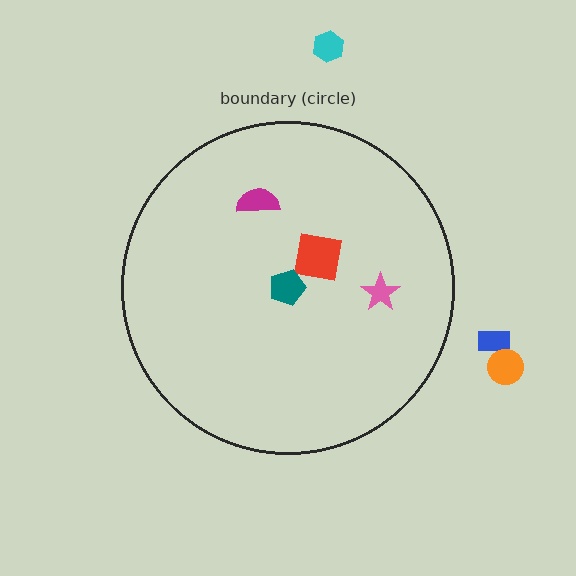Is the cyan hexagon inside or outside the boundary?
Outside.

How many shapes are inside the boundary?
4 inside, 3 outside.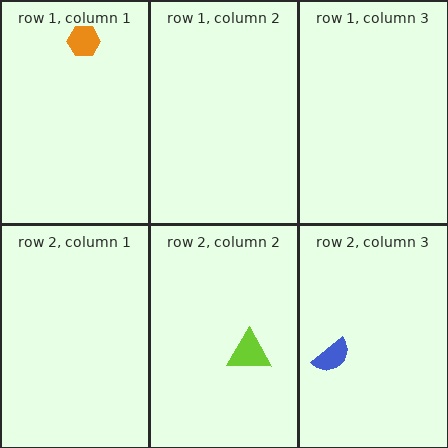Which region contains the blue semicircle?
The row 2, column 3 region.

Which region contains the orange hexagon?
The row 1, column 1 region.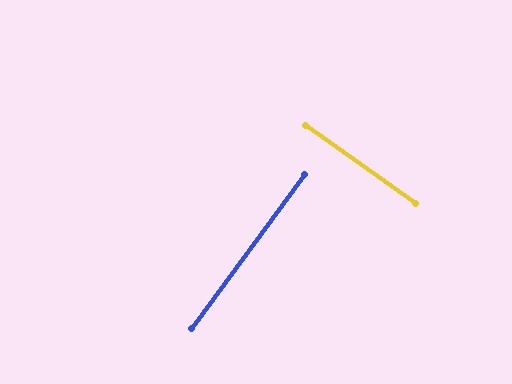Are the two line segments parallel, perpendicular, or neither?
Perpendicular — they meet at approximately 89°.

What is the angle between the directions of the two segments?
Approximately 89 degrees.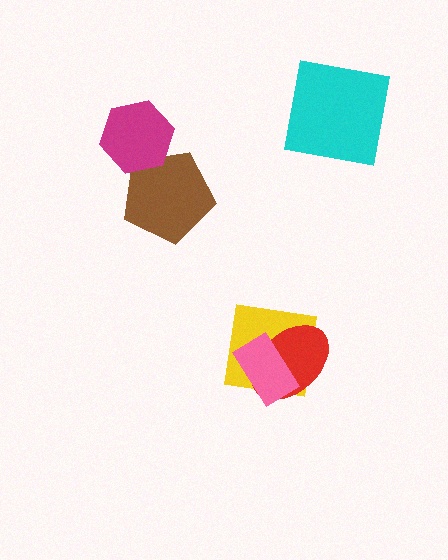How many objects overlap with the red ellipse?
2 objects overlap with the red ellipse.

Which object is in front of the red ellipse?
The pink rectangle is in front of the red ellipse.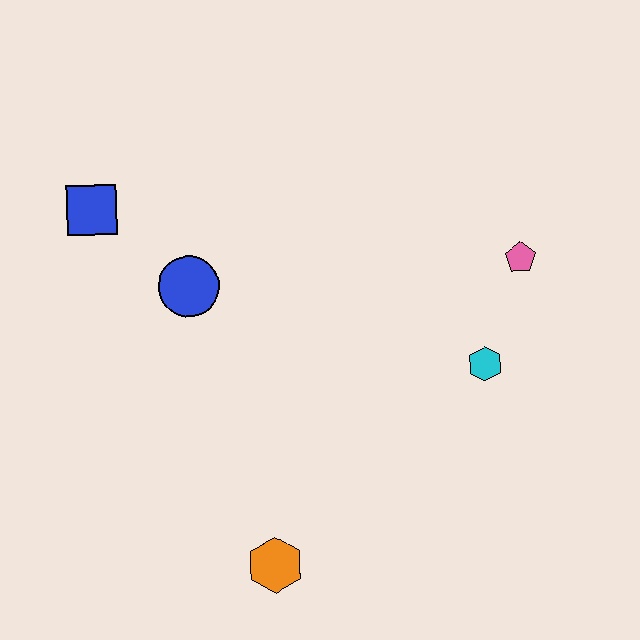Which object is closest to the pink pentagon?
The cyan hexagon is closest to the pink pentagon.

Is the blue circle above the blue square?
No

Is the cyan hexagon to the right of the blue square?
Yes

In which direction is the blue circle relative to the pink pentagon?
The blue circle is to the left of the pink pentagon.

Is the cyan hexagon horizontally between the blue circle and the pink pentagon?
Yes